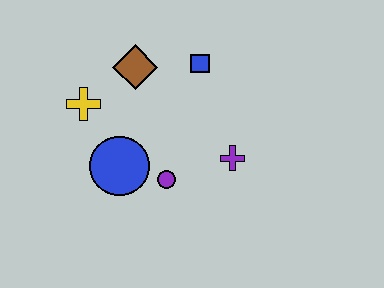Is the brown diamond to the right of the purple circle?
No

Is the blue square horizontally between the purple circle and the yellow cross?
No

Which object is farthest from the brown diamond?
The purple cross is farthest from the brown diamond.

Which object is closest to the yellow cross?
The brown diamond is closest to the yellow cross.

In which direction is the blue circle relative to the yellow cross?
The blue circle is below the yellow cross.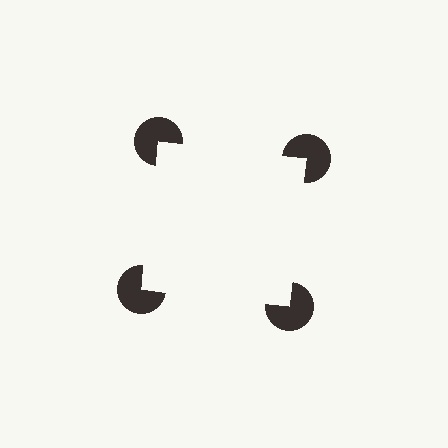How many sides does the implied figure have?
4 sides.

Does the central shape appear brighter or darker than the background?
It typically appears slightly brighter than the background, even though no actual brightness change is drawn.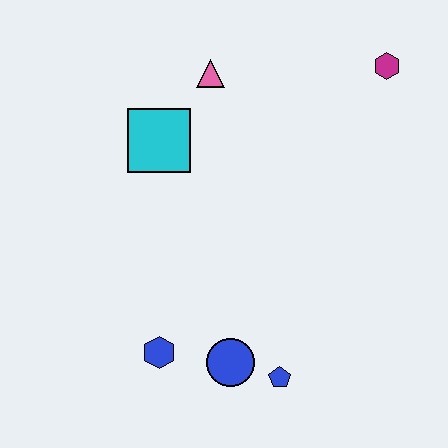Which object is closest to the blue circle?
The blue pentagon is closest to the blue circle.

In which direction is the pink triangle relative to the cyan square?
The pink triangle is above the cyan square.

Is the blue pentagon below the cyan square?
Yes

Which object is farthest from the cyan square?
The blue pentagon is farthest from the cyan square.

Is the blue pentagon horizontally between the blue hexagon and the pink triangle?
No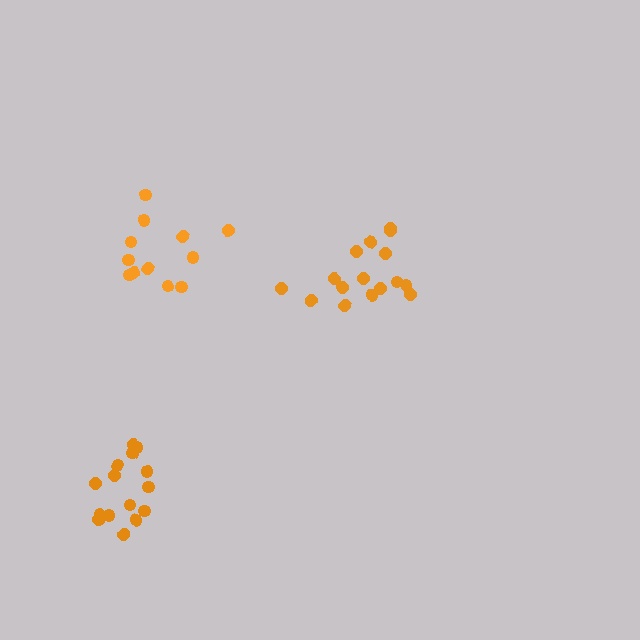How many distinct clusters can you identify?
There are 3 distinct clusters.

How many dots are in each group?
Group 1: 16 dots, Group 2: 15 dots, Group 3: 12 dots (43 total).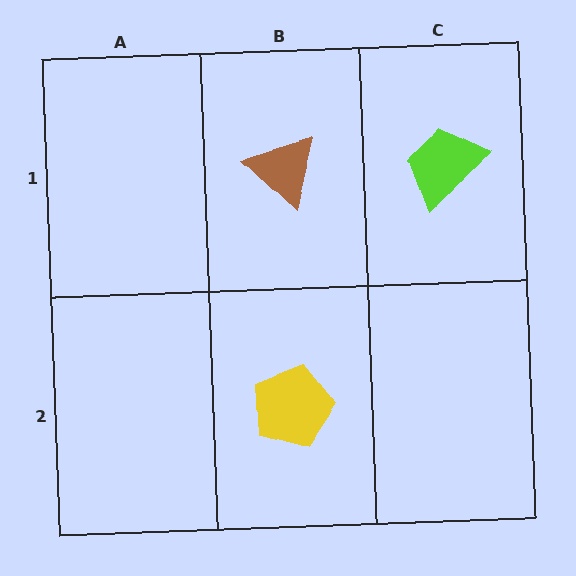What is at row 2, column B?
A yellow pentagon.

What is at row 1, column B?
A brown triangle.